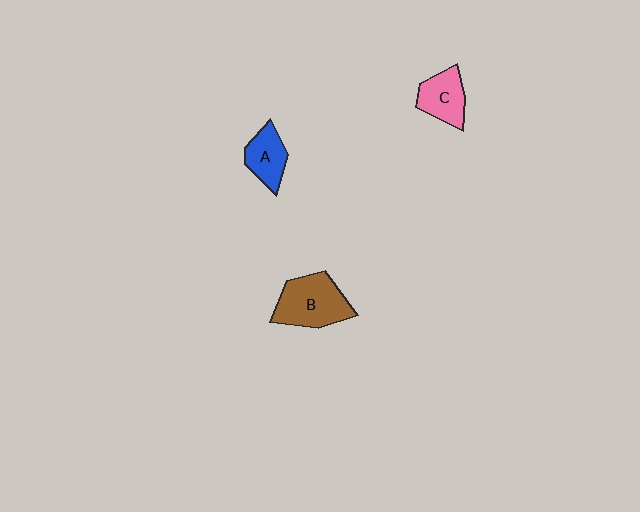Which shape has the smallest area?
Shape A (blue).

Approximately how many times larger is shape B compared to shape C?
Approximately 1.6 times.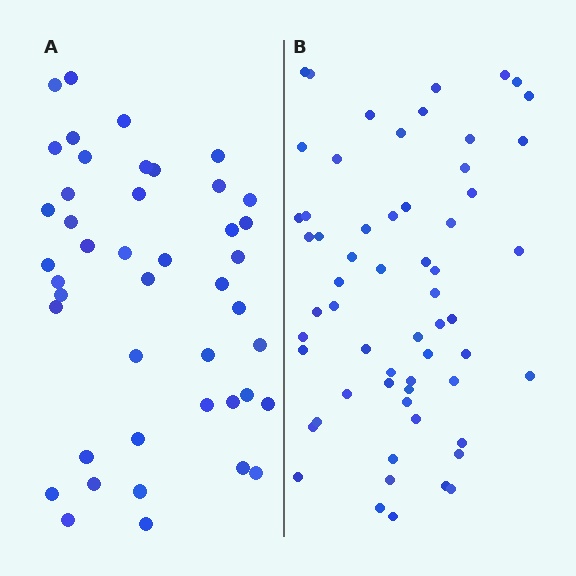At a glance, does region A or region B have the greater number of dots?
Region B (the right region) has more dots.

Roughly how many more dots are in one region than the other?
Region B has approximately 15 more dots than region A.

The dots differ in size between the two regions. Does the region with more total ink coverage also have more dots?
No. Region A has more total ink coverage because its dots are larger, but region B actually contains more individual dots. Total area can be misleading — the number of items is what matters here.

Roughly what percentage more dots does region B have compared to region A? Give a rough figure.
About 35% more.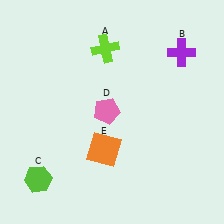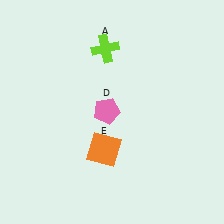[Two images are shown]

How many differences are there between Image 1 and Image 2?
There are 2 differences between the two images.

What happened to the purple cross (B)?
The purple cross (B) was removed in Image 2. It was in the top-right area of Image 1.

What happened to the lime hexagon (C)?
The lime hexagon (C) was removed in Image 2. It was in the bottom-left area of Image 1.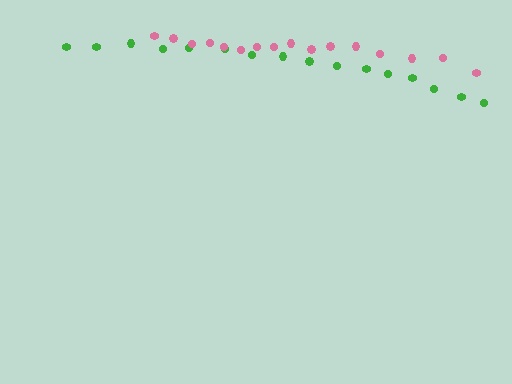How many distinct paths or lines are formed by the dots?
There are 2 distinct paths.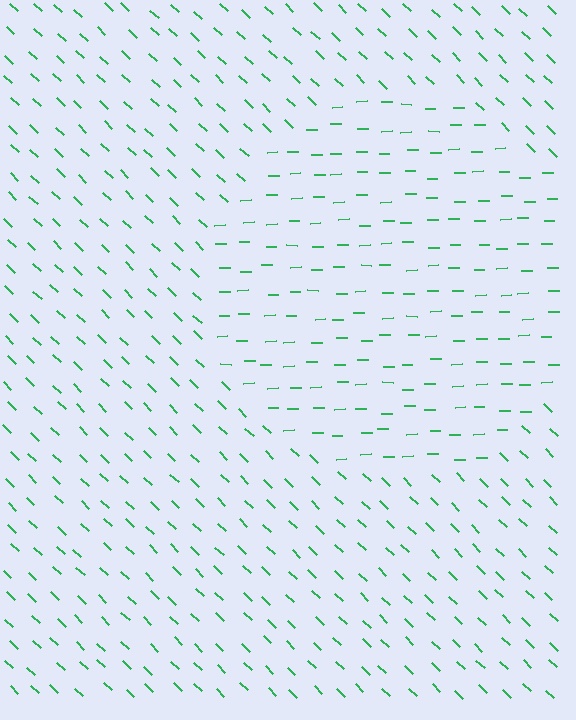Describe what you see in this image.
The image is filled with small green line segments. A circle region in the image has lines oriented differently from the surrounding lines, creating a visible texture boundary.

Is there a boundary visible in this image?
Yes, there is a texture boundary formed by a change in line orientation.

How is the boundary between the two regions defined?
The boundary is defined purely by a change in line orientation (approximately 45 degrees difference). All lines are the same color and thickness.